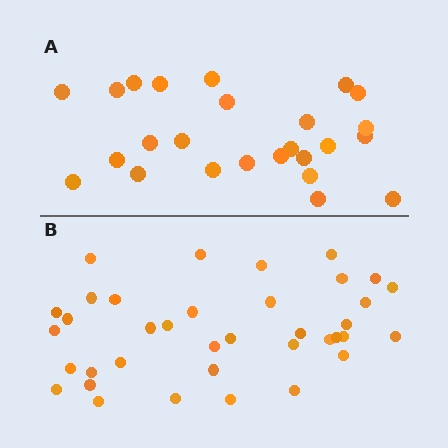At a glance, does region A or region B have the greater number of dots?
Region B (the bottom region) has more dots.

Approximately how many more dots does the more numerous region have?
Region B has roughly 12 or so more dots than region A.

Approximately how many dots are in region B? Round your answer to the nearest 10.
About 40 dots. (The exact count is 37, which rounds to 40.)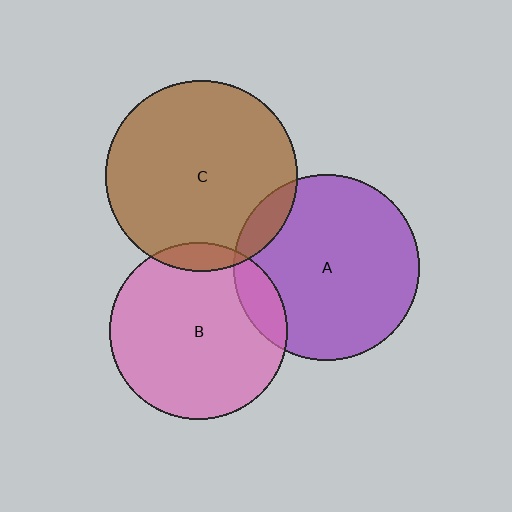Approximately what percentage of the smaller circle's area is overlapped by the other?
Approximately 10%.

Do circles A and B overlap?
Yes.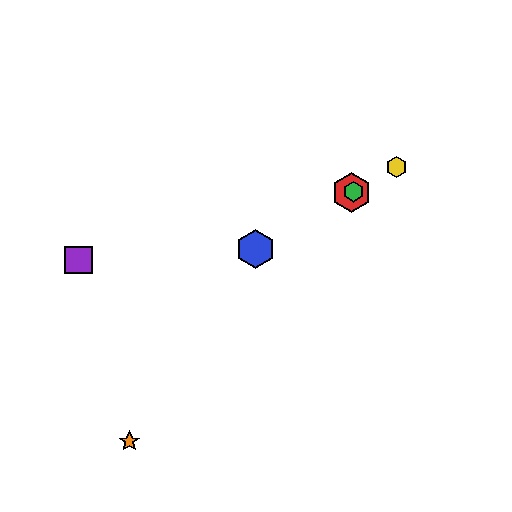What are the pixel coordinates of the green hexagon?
The green hexagon is at (354, 192).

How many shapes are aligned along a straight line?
4 shapes (the red hexagon, the blue hexagon, the green hexagon, the yellow hexagon) are aligned along a straight line.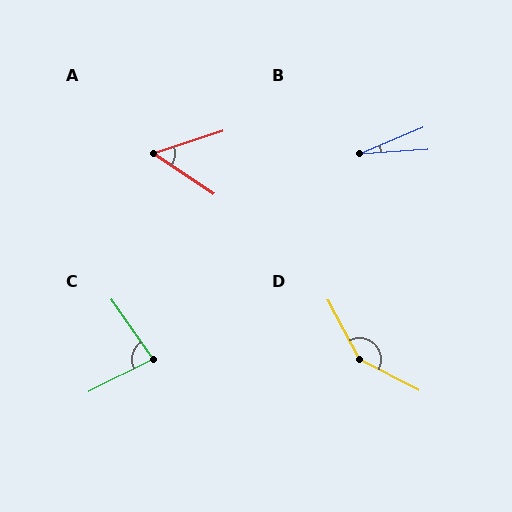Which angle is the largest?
D, at approximately 145 degrees.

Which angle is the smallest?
B, at approximately 19 degrees.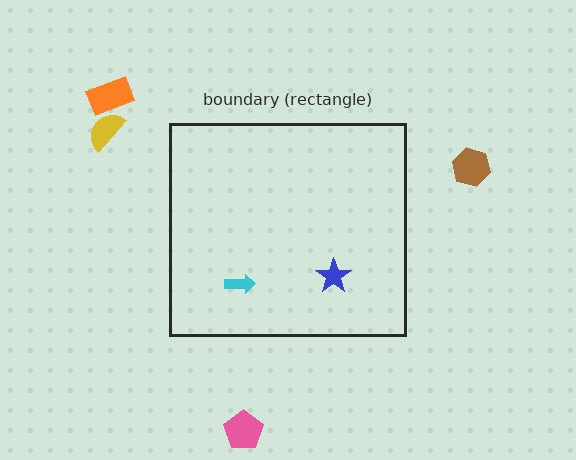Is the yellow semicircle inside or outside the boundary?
Outside.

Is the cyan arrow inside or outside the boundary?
Inside.